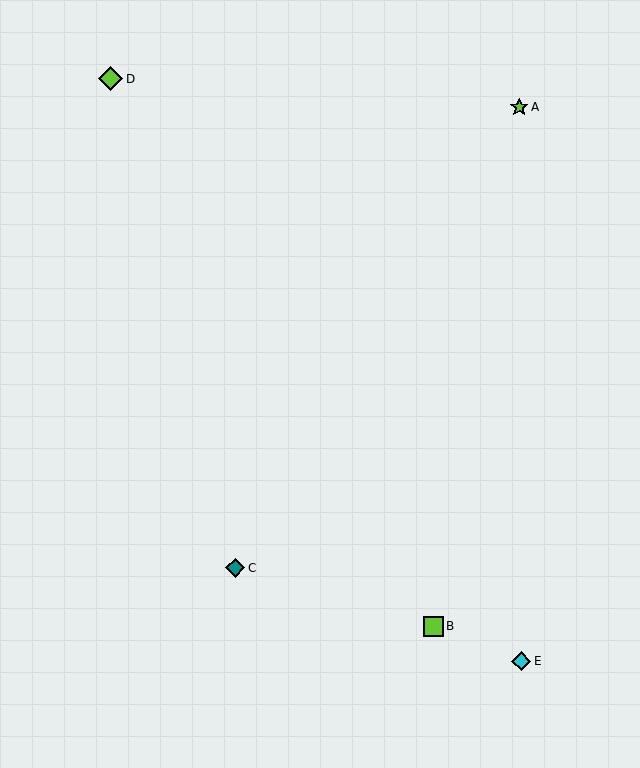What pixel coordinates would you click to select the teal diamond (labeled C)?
Click at (235, 568) to select the teal diamond C.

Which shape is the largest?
The lime diamond (labeled D) is the largest.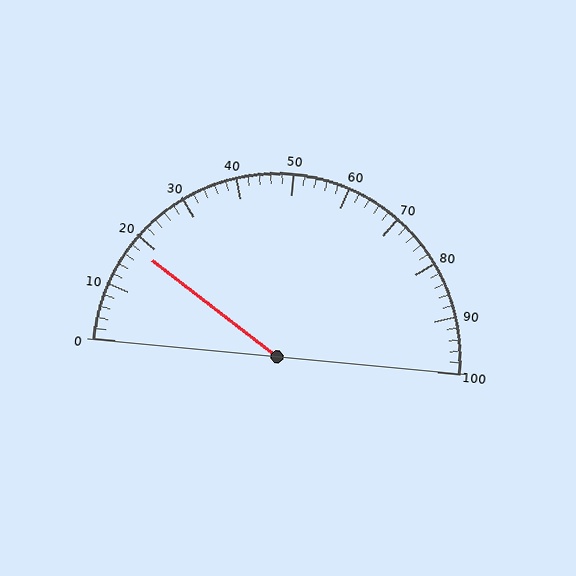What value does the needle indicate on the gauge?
The needle indicates approximately 18.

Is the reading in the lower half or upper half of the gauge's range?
The reading is in the lower half of the range (0 to 100).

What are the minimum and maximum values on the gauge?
The gauge ranges from 0 to 100.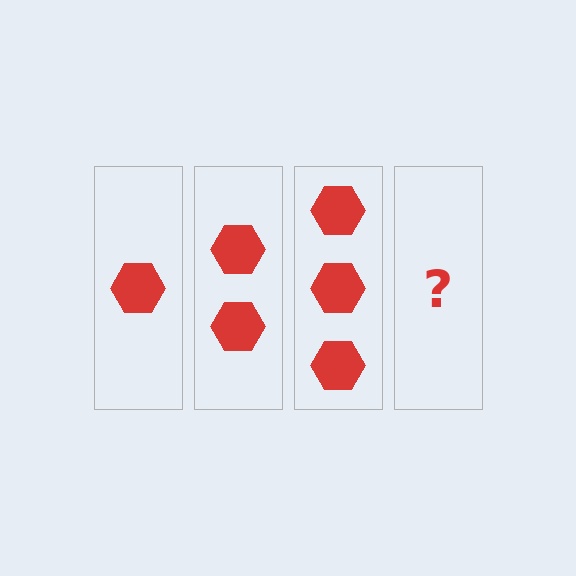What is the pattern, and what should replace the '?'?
The pattern is that each step adds one more hexagon. The '?' should be 4 hexagons.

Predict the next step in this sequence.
The next step is 4 hexagons.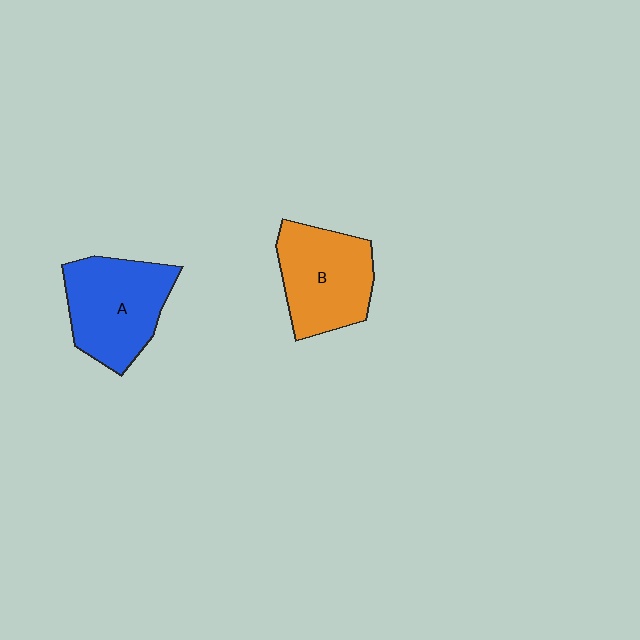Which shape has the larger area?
Shape A (blue).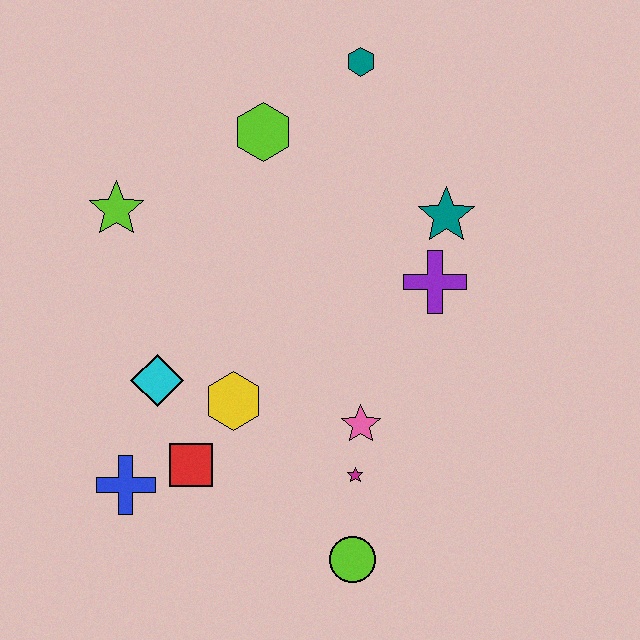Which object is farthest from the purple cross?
The blue cross is farthest from the purple cross.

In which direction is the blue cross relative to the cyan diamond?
The blue cross is below the cyan diamond.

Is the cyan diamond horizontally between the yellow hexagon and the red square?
No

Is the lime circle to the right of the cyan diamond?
Yes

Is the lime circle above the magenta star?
No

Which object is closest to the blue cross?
The red square is closest to the blue cross.